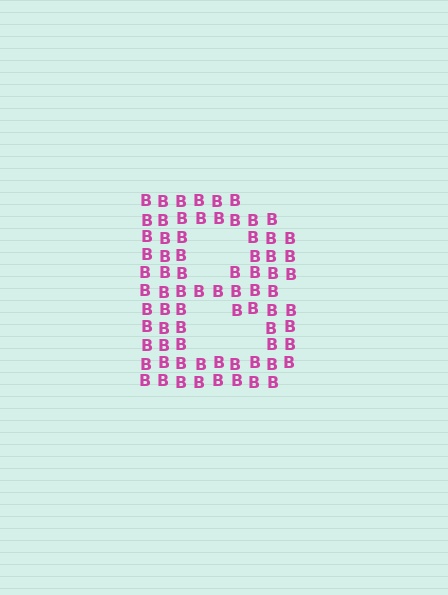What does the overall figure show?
The overall figure shows the letter B.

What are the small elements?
The small elements are letter B's.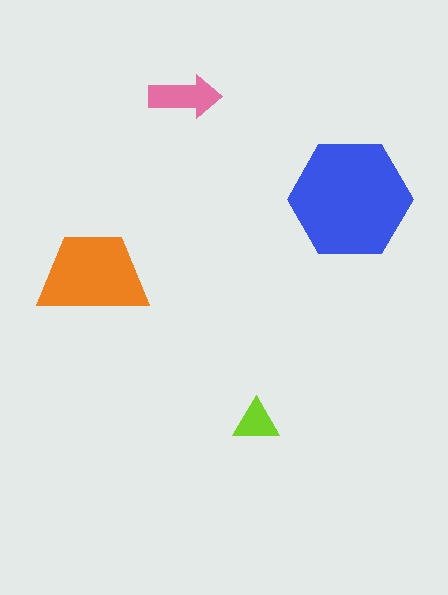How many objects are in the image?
There are 4 objects in the image.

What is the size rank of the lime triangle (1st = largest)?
4th.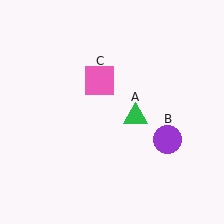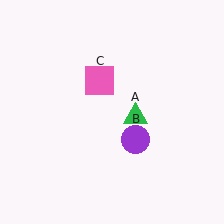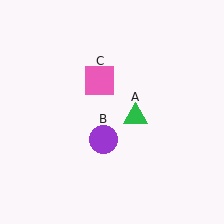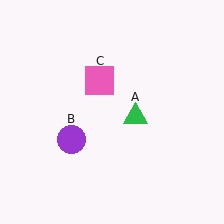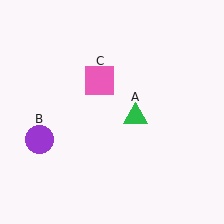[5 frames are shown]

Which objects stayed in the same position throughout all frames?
Green triangle (object A) and pink square (object C) remained stationary.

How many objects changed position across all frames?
1 object changed position: purple circle (object B).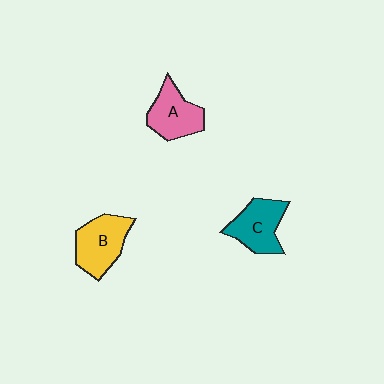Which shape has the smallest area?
Shape A (pink).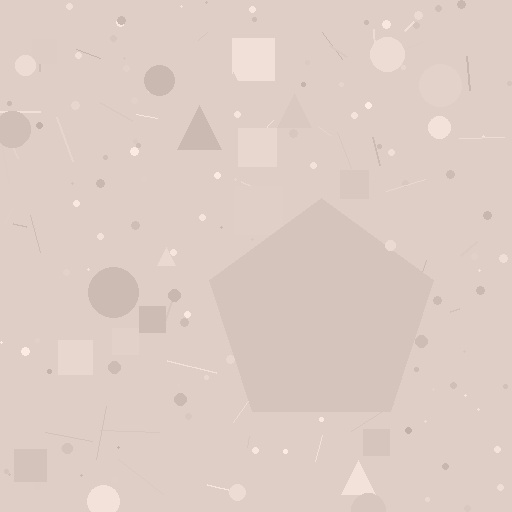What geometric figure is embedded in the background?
A pentagon is embedded in the background.